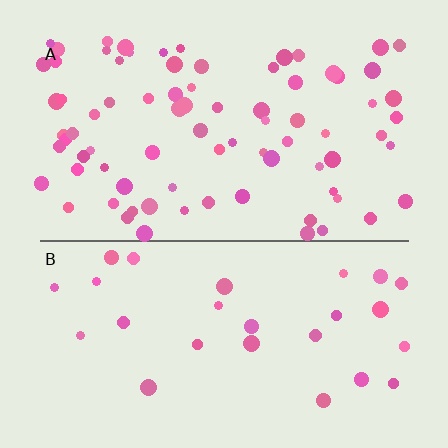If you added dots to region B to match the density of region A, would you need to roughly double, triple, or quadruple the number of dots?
Approximately triple.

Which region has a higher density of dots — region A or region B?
A (the top).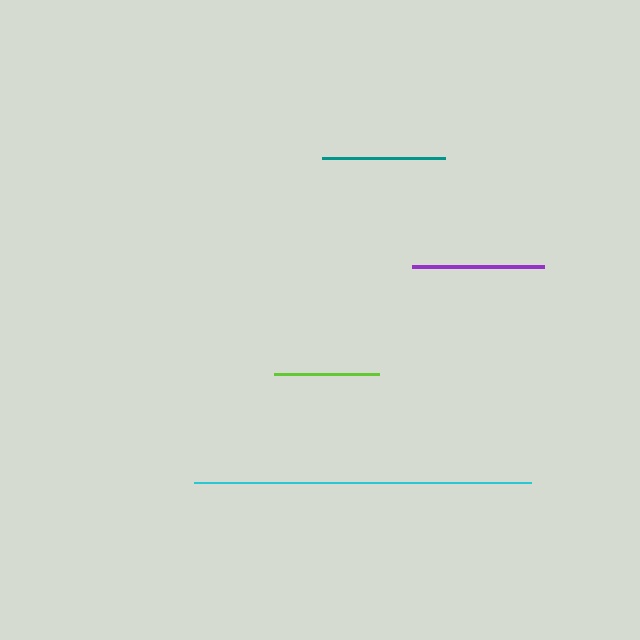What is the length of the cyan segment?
The cyan segment is approximately 336 pixels long.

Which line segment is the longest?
The cyan line is the longest at approximately 336 pixels.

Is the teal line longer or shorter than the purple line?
The purple line is longer than the teal line.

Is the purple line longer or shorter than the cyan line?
The cyan line is longer than the purple line.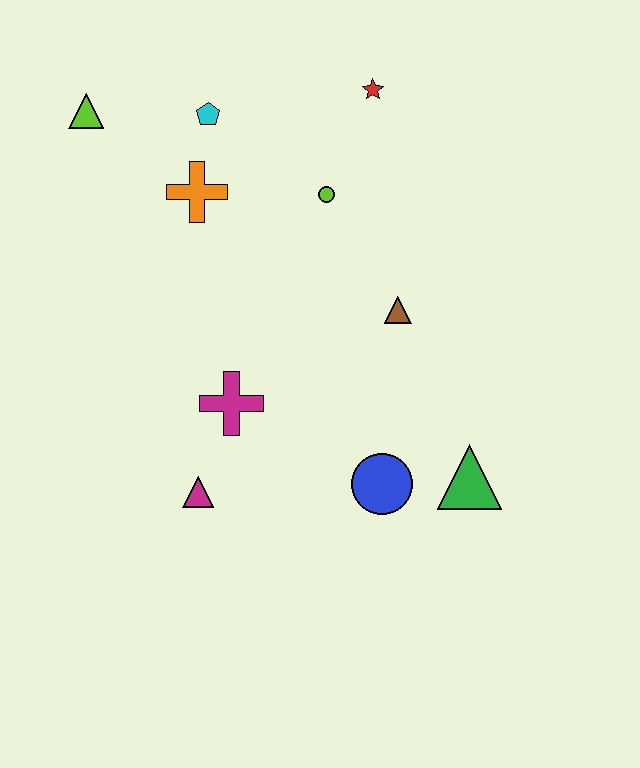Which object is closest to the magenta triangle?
The magenta cross is closest to the magenta triangle.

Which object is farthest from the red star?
The magenta triangle is farthest from the red star.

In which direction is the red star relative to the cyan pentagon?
The red star is to the right of the cyan pentagon.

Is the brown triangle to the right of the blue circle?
Yes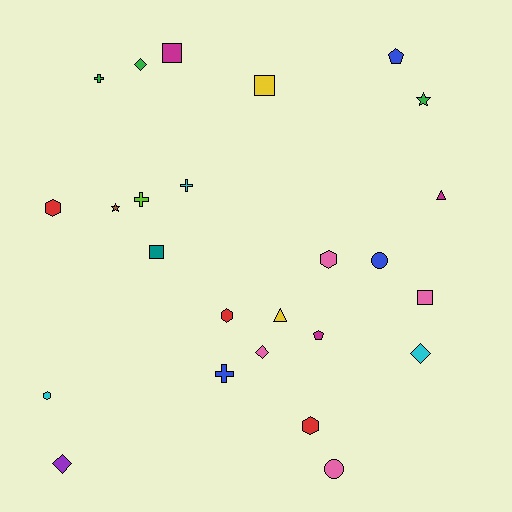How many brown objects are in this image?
There is 1 brown object.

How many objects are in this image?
There are 25 objects.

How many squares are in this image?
There are 4 squares.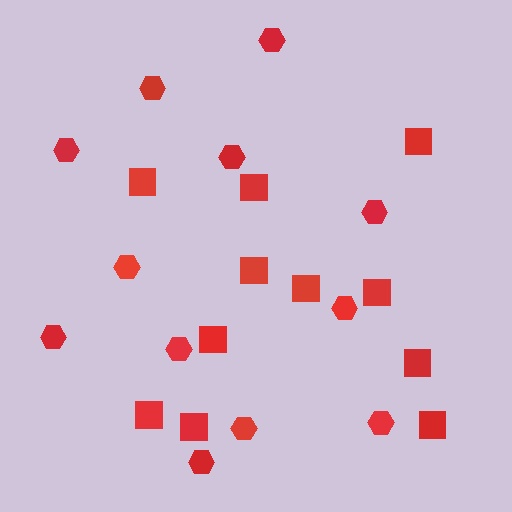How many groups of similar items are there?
There are 2 groups: one group of hexagons (12) and one group of squares (11).